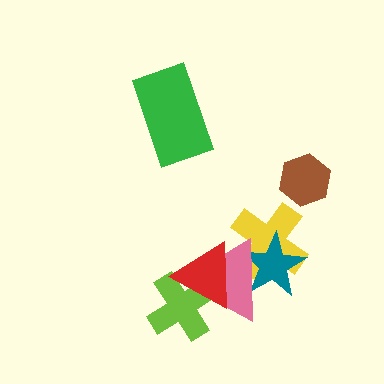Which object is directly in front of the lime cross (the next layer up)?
The pink triangle is directly in front of the lime cross.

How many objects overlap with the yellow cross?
2 objects overlap with the yellow cross.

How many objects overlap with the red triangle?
2 objects overlap with the red triangle.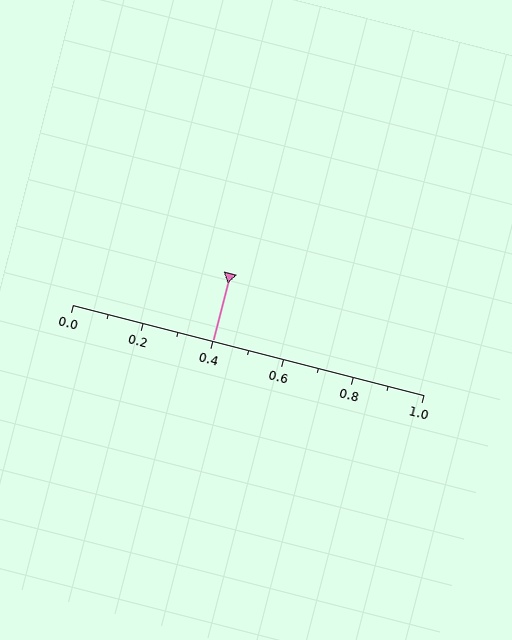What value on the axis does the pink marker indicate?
The marker indicates approximately 0.4.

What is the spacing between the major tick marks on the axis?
The major ticks are spaced 0.2 apart.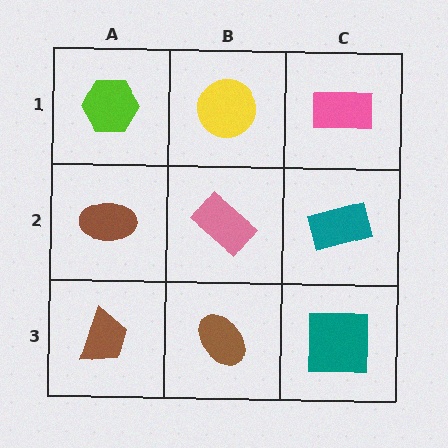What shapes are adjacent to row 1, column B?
A pink rectangle (row 2, column B), a lime hexagon (row 1, column A), a pink rectangle (row 1, column C).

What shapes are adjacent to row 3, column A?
A brown ellipse (row 2, column A), a brown ellipse (row 3, column B).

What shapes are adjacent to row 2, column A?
A lime hexagon (row 1, column A), a brown trapezoid (row 3, column A), a pink rectangle (row 2, column B).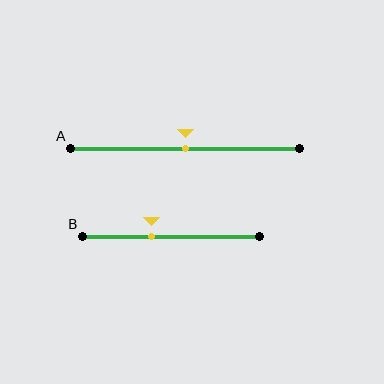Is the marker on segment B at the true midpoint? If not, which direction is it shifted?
No, the marker on segment B is shifted to the left by about 11% of the segment length.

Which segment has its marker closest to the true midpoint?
Segment A has its marker closest to the true midpoint.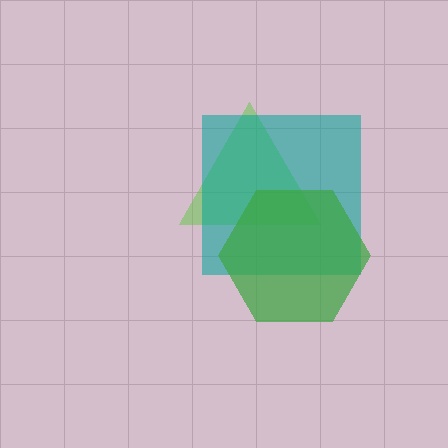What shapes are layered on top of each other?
The layered shapes are: a lime triangle, a teal square, a green hexagon.